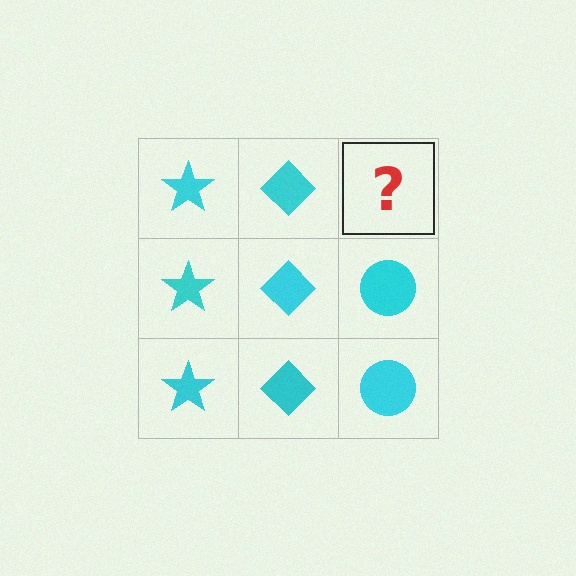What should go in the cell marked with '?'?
The missing cell should contain a cyan circle.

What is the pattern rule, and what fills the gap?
The rule is that each column has a consistent shape. The gap should be filled with a cyan circle.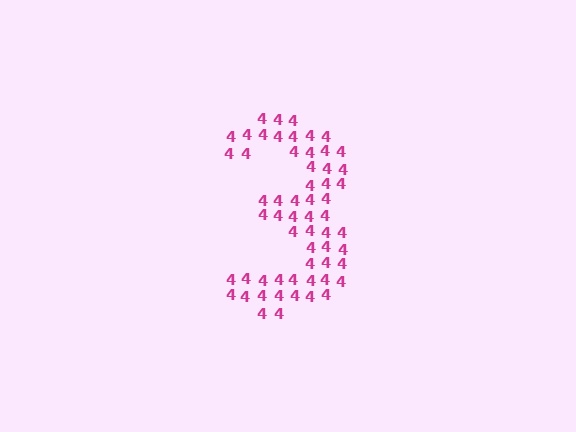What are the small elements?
The small elements are digit 4's.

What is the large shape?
The large shape is the digit 3.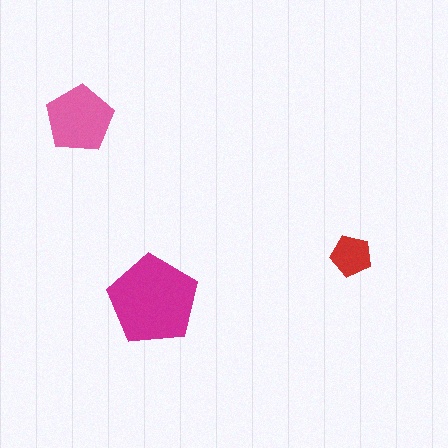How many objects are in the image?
There are 3 objects in the image.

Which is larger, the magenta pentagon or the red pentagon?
The magenta one.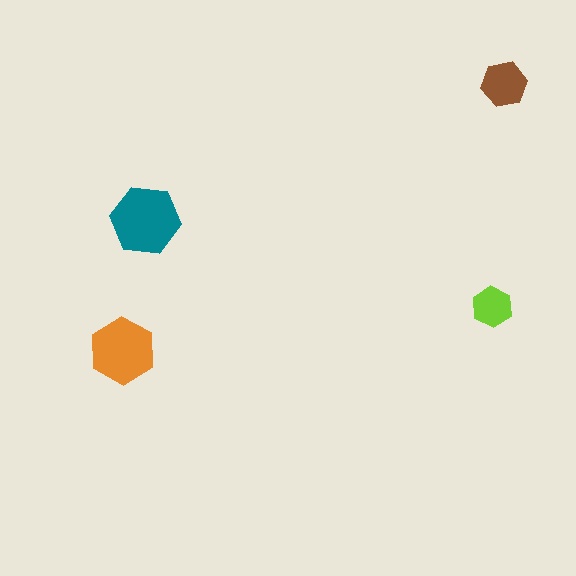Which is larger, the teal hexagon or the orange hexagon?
The teal one.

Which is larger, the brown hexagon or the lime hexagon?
The brown one.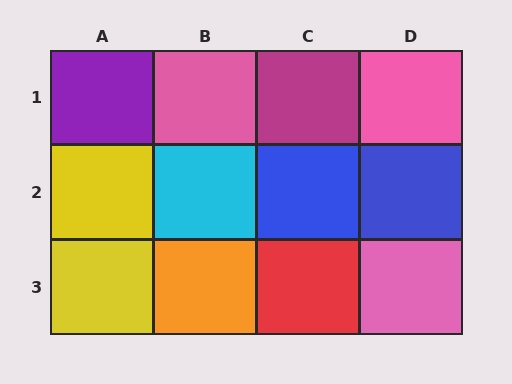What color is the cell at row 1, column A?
Purple.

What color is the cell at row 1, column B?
Pink.